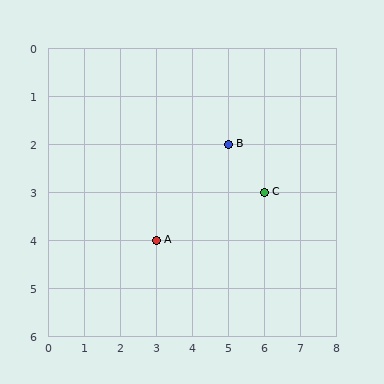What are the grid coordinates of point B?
Point B is at grid coordinates (5, 2).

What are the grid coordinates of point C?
Point C is at grid coordinates (6, 3).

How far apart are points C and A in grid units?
Points C and A are 3 columns and 1 row apart (about 3.2 grid units diagonally).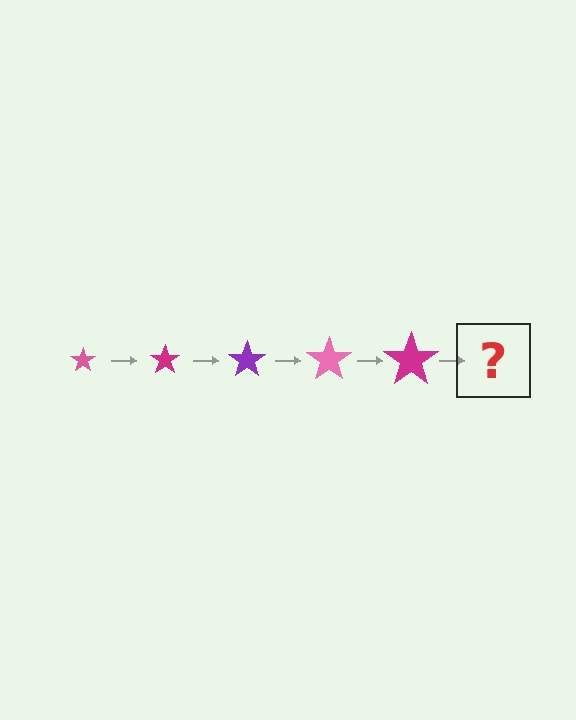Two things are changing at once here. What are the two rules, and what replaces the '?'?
The two rules are that the star grows larger each step and the color cycles through pink, magenta, and purple. The '?' should be a purple star, larger than the previous one.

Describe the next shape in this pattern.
It should be a purple star, larger than the previous one.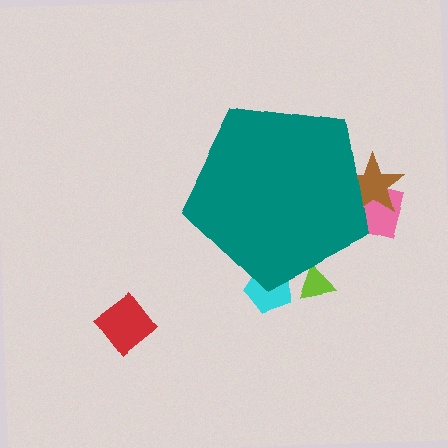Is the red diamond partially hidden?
No, the red diamond is fully visible.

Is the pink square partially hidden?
Yes, the pink square is partially hidden behind the teal pentagon.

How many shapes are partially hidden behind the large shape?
4 shapes are partially hidden.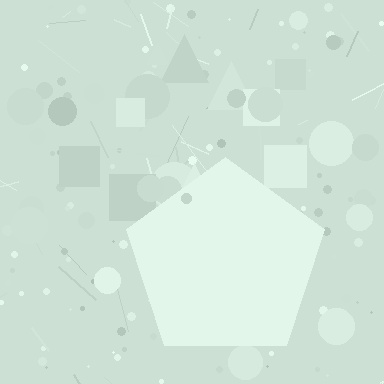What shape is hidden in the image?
A pentagon is hidden in the image.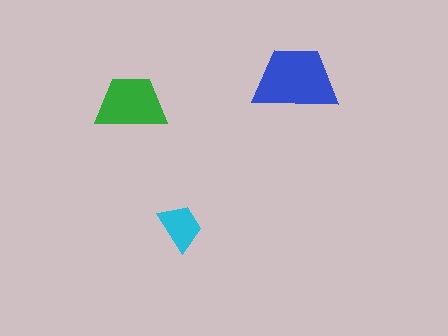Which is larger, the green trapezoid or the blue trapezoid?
The blue one.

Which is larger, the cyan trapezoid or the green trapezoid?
The green one.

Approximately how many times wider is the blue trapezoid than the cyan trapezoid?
About 2 times wider.